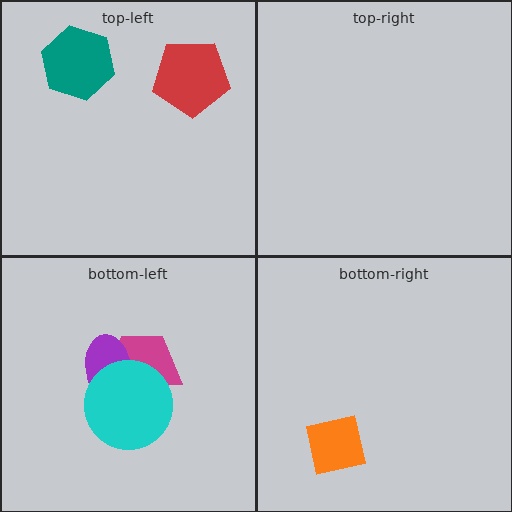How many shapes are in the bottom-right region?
1.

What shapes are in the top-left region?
The teal hexagon, the red pentagon.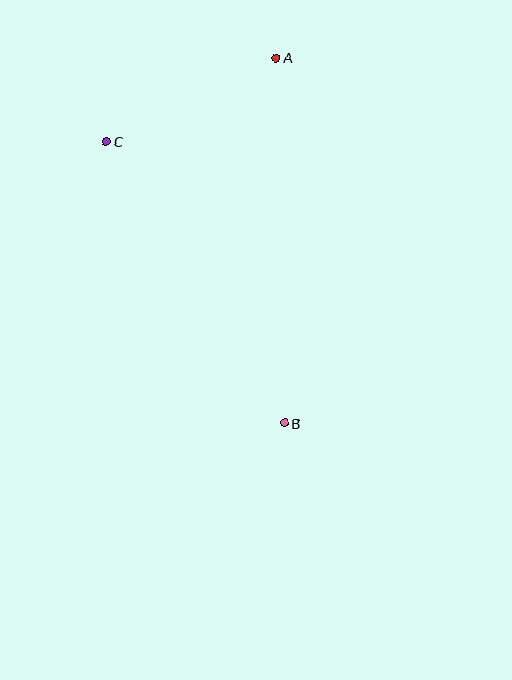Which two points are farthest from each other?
Points A and B are farthest from each other.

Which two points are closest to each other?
Points A and C are closest to each other.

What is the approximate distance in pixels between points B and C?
The distance between B and C is approximately 333 pixels.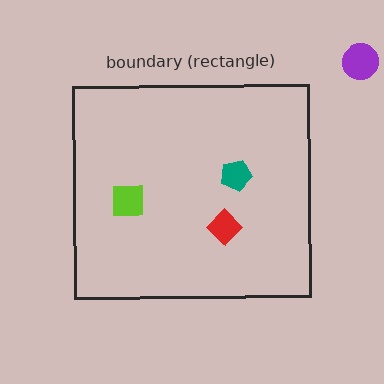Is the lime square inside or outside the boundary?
Inside.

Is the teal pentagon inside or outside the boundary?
Inside.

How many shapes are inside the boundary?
3 inside, 1 outside.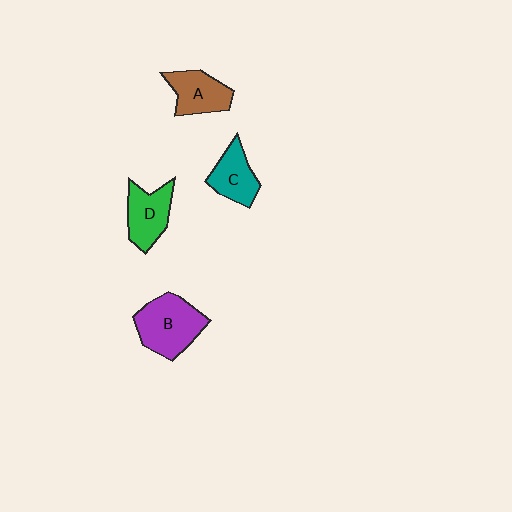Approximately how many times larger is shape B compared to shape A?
Approximately 1.4 times.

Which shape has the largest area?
Shape B (purple).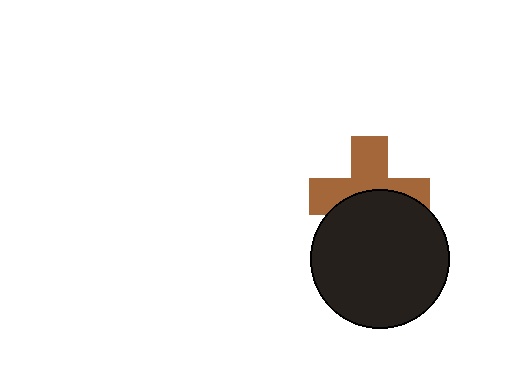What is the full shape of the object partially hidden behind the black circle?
The partially hidden object is a brown cross.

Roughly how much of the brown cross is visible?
About half of it is visible (roughly 54%).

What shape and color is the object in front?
The object in front is a black circle.